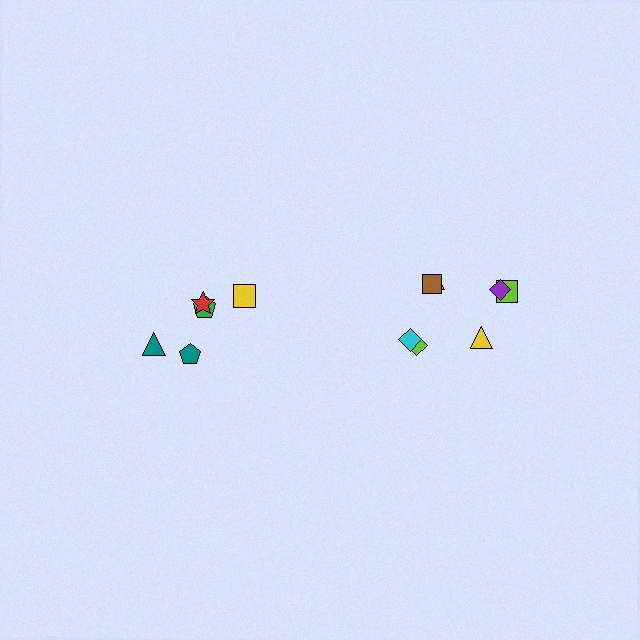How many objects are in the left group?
There are 5 objects.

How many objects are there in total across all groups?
There are 12 objects.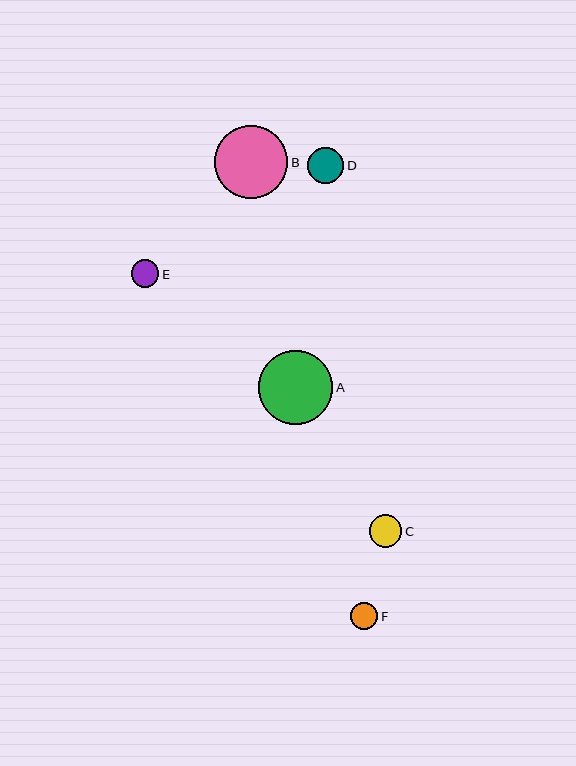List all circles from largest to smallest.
From largest to smallest: A, B, D, C, F, E.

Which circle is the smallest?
Circle E is the smallest with a size of approximately 27 pixels.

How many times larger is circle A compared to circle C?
Circle A is approximately 2.3 times the size of circle C.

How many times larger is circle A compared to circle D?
Circle A is approximately 2.0 times the size of circle D.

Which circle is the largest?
Circle A is the largest with a size of approximately 74 pixels.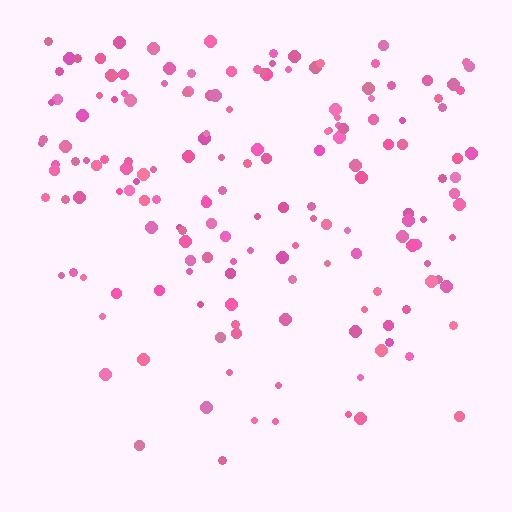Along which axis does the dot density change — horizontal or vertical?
Vertical.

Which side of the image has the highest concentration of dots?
The top.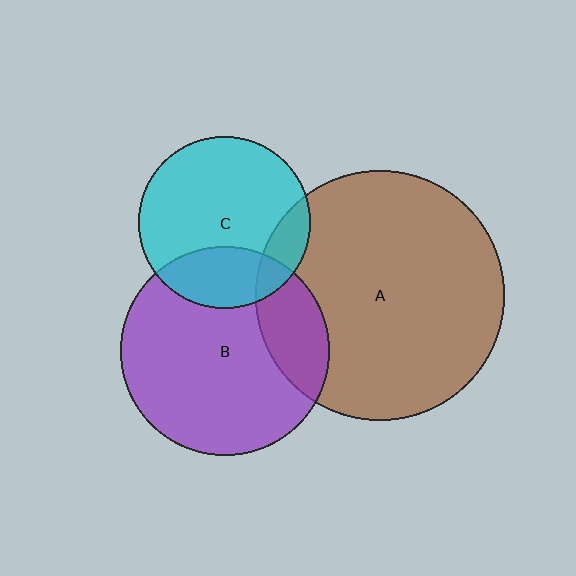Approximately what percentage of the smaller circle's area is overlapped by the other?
Approximately 25%.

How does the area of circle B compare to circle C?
Approximately 1.5 times.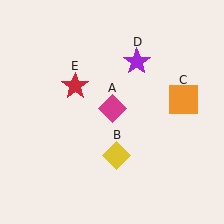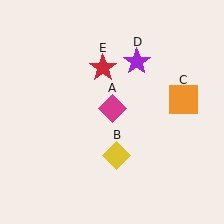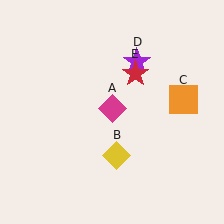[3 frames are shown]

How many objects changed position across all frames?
1 object changed position: red star (object E).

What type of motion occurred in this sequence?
The red star (object E) rotated clockwise around the center of the scene.